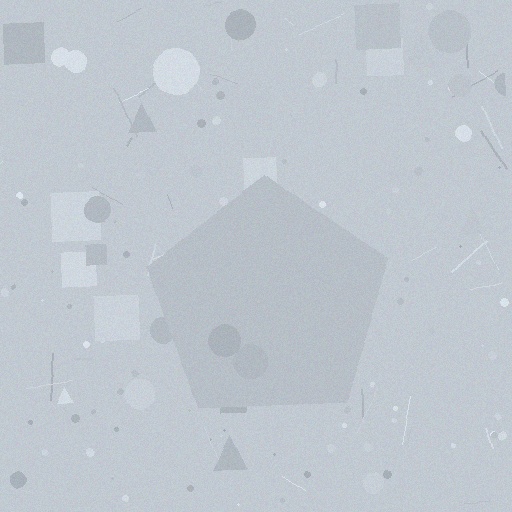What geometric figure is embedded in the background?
A pentagon is embedded in the background.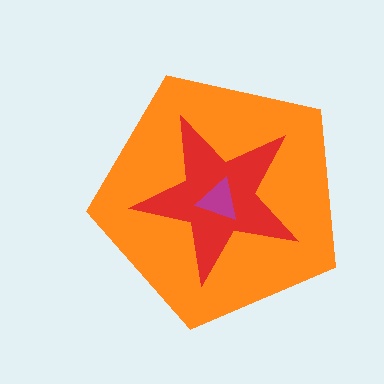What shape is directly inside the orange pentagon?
The red star.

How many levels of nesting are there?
3.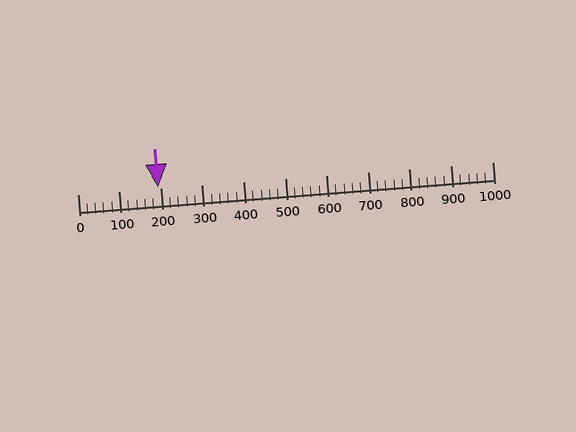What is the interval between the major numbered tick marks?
The major tick marks are spaced 100 units apart.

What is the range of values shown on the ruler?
The ruler shows values from 0 to 1000.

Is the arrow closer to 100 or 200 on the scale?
The arrow is closer to 200.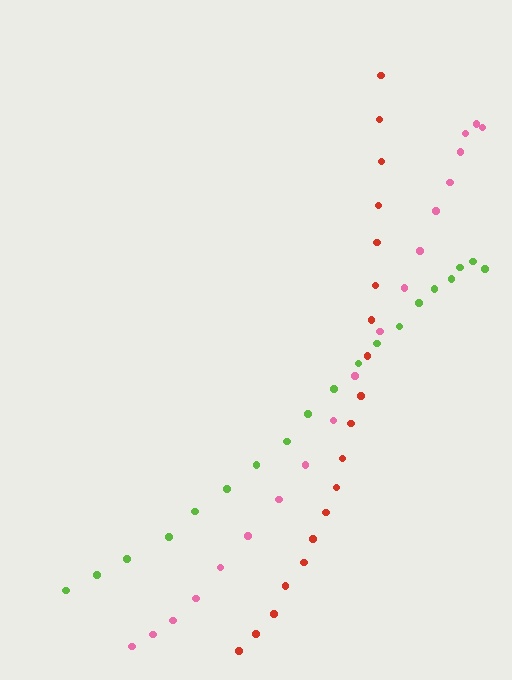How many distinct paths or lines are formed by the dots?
There are 3 distinct paths.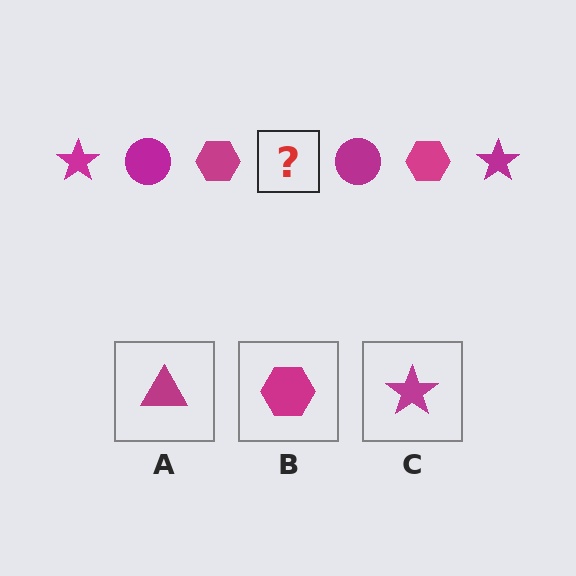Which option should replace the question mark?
Option C.